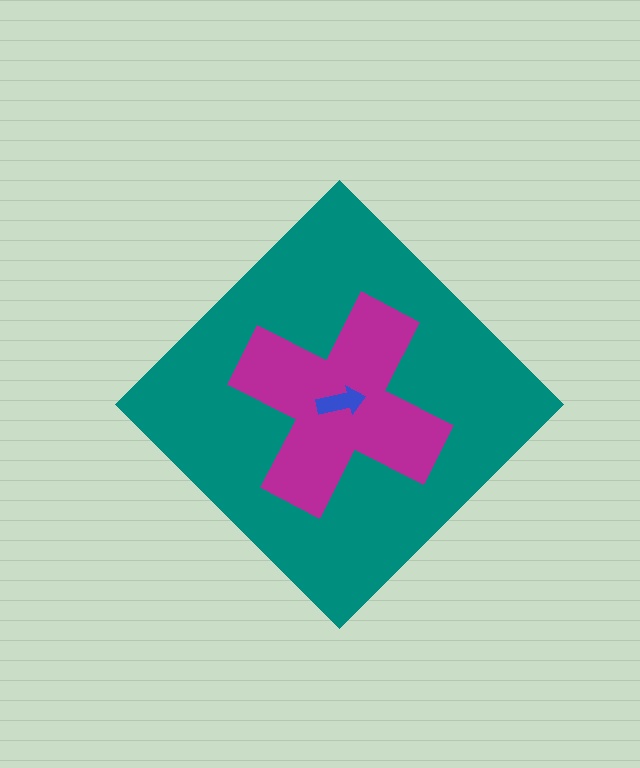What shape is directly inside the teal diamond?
The magenta cross.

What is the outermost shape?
The teal diamond.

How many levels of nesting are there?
3.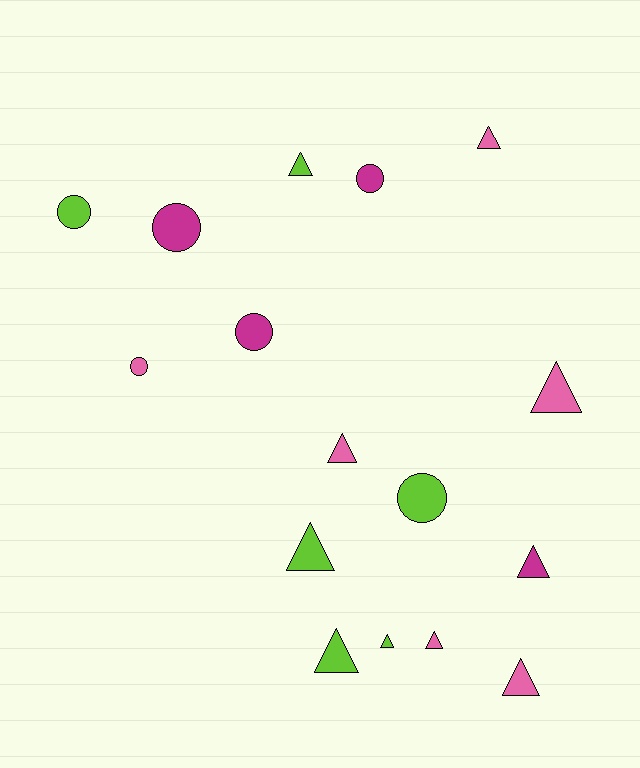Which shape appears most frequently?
Triangle, with 10 objects.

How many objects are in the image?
There are 16 objects.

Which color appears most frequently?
Lime, with 6 objects.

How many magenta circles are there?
There are 3 magenta circles.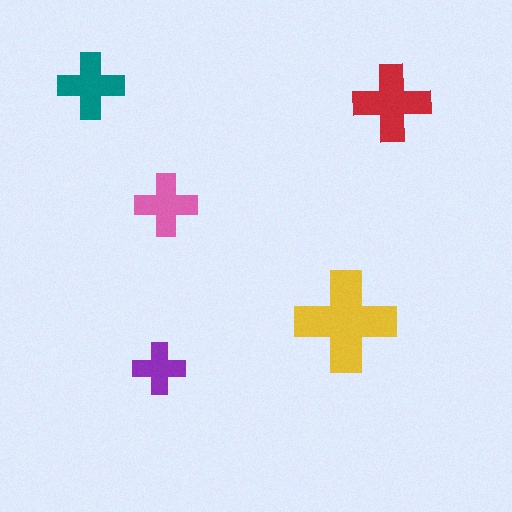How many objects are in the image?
There are 5 objects in the image.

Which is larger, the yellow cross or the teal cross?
The yellow one.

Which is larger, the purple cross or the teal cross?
The teal one.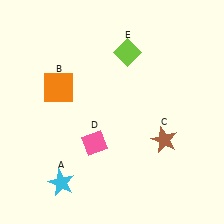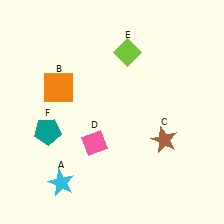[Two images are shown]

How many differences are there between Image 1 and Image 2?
There is 1 difference between the two images.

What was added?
A teal pentagon (F) was added in Image 2.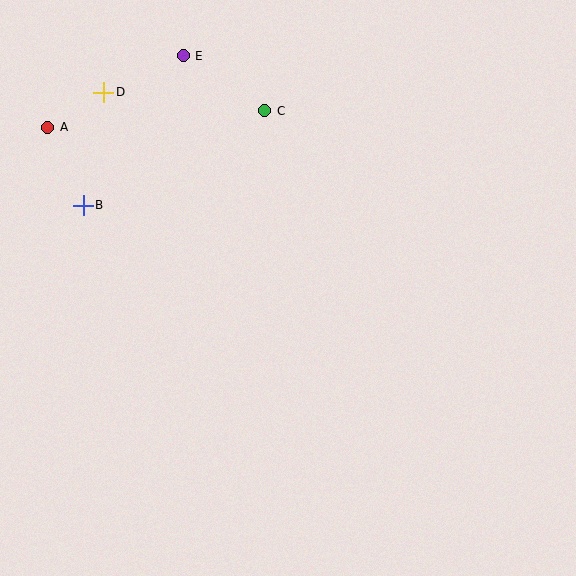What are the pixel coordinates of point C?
Point C is at (265, 111).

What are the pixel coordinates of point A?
Point A is at (48, 127).